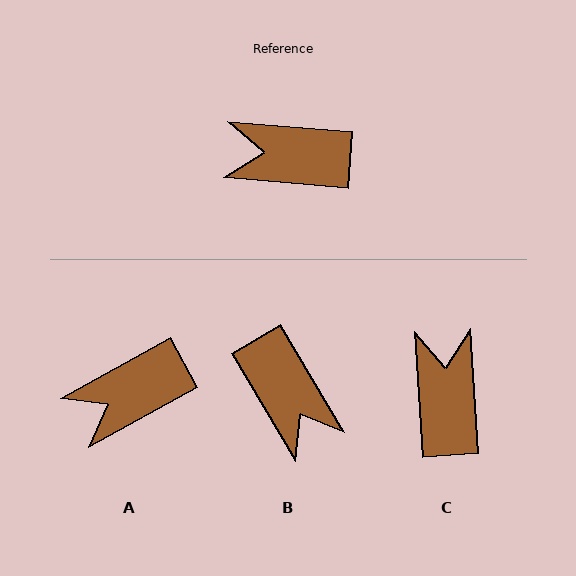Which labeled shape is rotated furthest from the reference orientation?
B, about 126 degrees away.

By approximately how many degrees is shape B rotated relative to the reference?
Approximately 126 degrees counter-clockwise.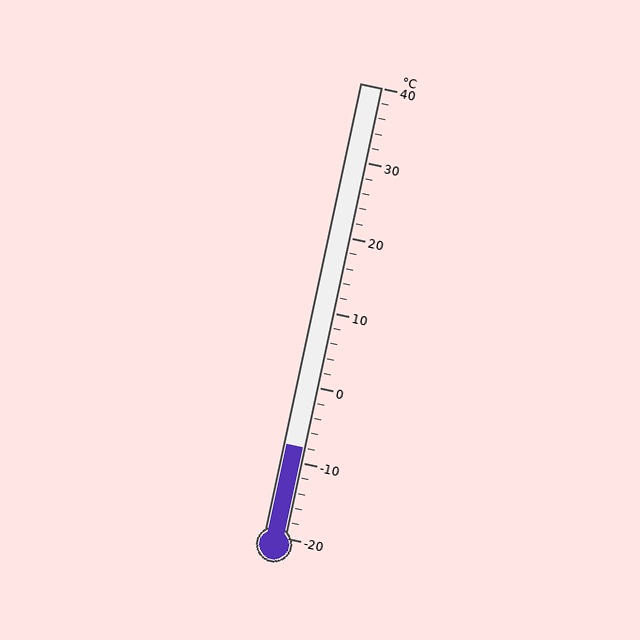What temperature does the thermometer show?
The thermometer shows approximately -8°C.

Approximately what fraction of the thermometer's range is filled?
The thermometer is filled to approximately 20% of its range.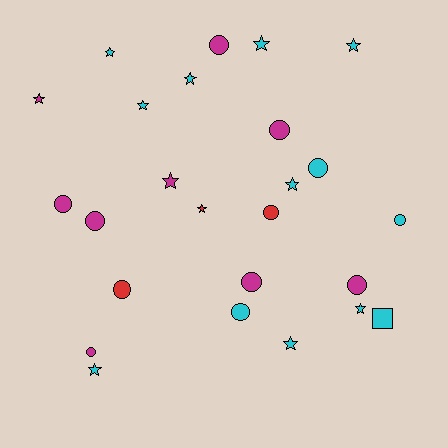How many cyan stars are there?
There are 9 cyan stars.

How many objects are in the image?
There are 25 objects.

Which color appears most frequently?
Cyan, with 13 objects.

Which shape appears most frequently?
Circle, with 12 objects.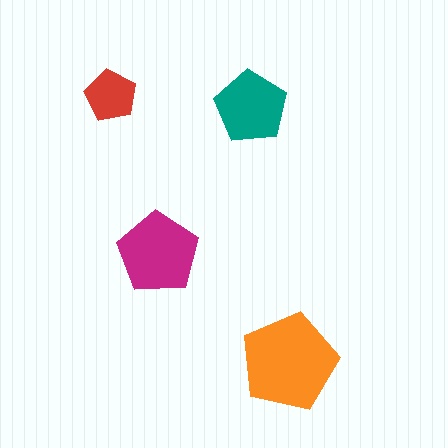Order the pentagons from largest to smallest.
the orange one, the magenta one, the teal one, the red one.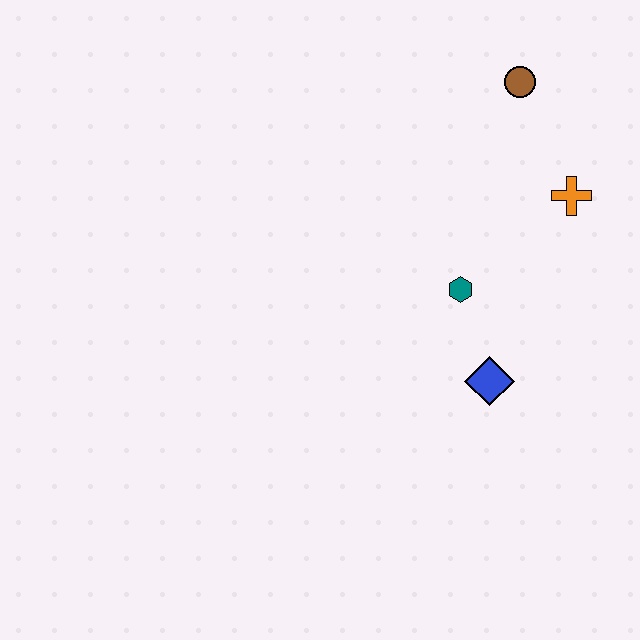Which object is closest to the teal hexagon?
The blue diamond is closest to the teal hexagon.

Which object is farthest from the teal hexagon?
The brown circle is farthest from the teal hexagon.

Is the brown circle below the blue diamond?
No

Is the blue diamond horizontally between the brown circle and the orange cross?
No